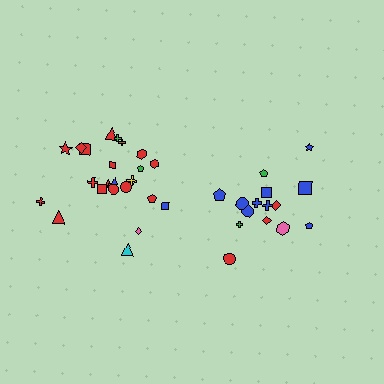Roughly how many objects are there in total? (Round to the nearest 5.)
Roughly 40 objects in total.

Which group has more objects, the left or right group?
The left group.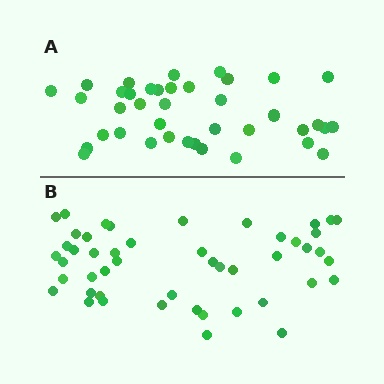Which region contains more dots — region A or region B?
Region B (the bottom region) has more dots.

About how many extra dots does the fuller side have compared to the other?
Region B has roughly 8 or so more dots than region A.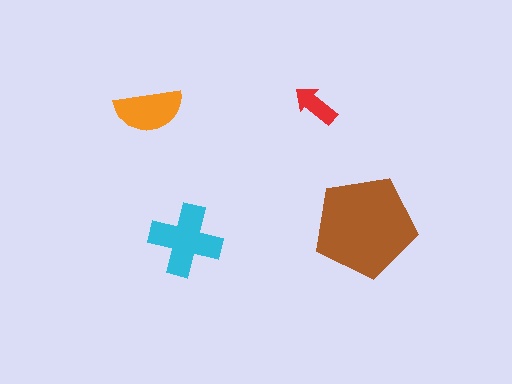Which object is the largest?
The brown pentagon.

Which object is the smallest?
The red arrow.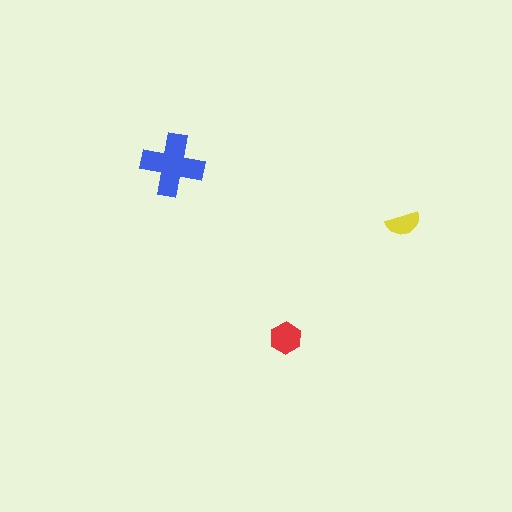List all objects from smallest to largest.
The yellow semicircle, the red hexagon, the blue cross.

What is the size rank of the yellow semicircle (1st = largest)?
3rd.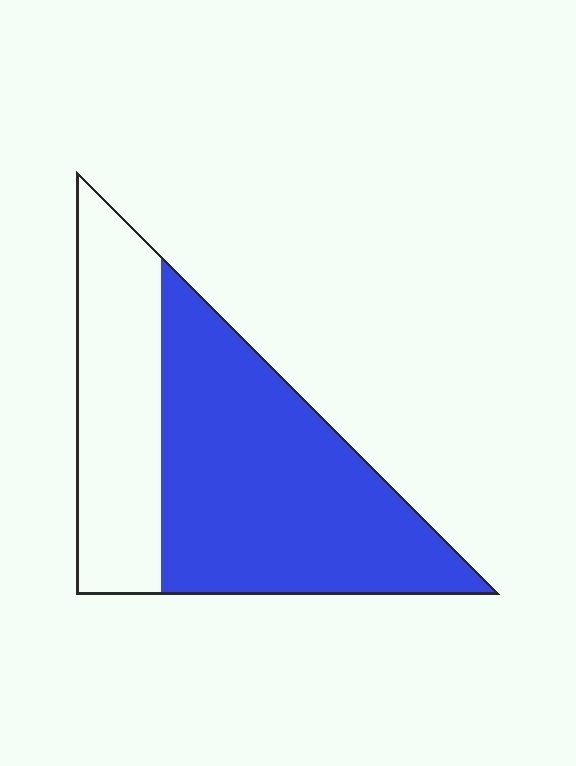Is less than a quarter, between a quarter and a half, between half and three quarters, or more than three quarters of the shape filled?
Between half and three quarters.